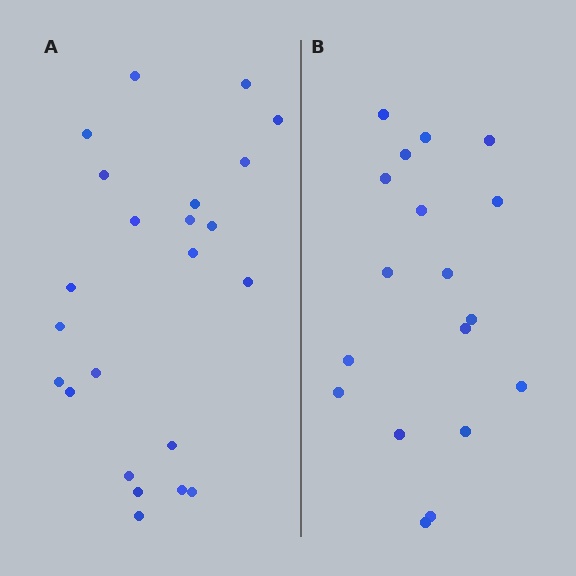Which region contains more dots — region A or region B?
Region A (the left region) has more dots.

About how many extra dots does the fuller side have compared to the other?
Region A has about 5 more dots than region B.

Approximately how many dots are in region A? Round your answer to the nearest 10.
About 20 dots. (The exact count is 23, which rounds to 20.)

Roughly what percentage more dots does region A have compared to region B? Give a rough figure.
About 30% more.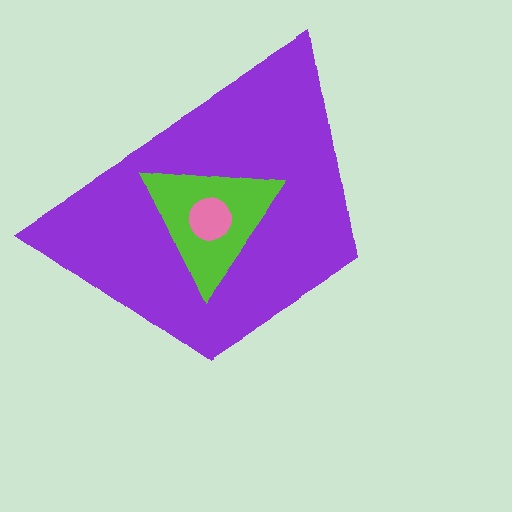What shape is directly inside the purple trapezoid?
The lime triangle.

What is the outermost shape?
The purple trapezoid.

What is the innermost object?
The pink circle.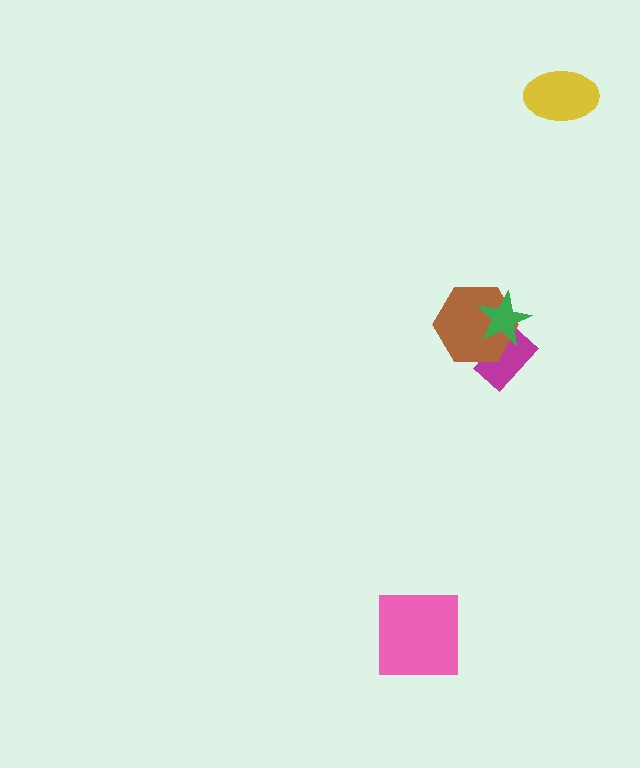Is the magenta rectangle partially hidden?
Yes, it is partially covered by another shape.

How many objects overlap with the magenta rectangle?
2 objects overlap with the magenta rectangle.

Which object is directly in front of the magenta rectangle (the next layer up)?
The brown hexagon is directly in front of the magenta rectangle.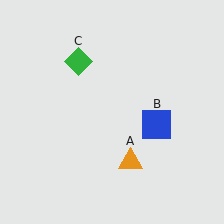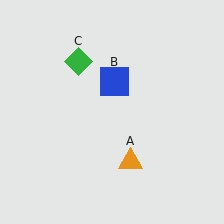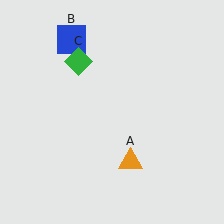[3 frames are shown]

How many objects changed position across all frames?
1 object changed position: blue square (object B).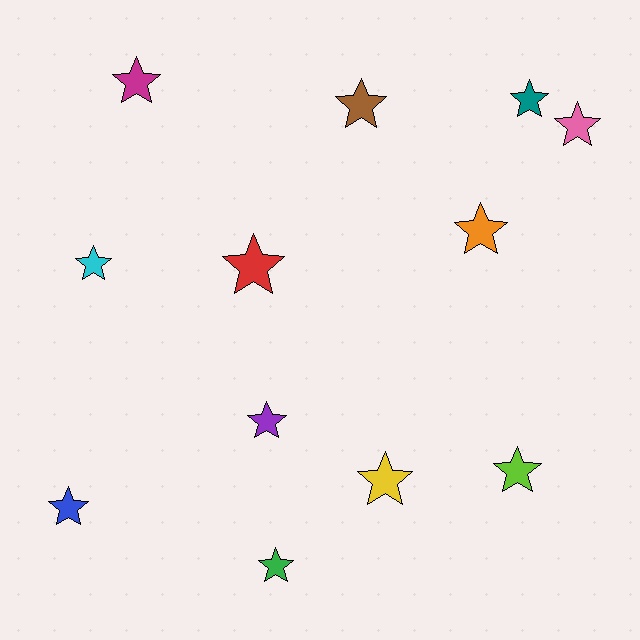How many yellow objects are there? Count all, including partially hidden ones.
There is 1 yellow object.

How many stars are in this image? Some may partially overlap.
There are 12 stars.